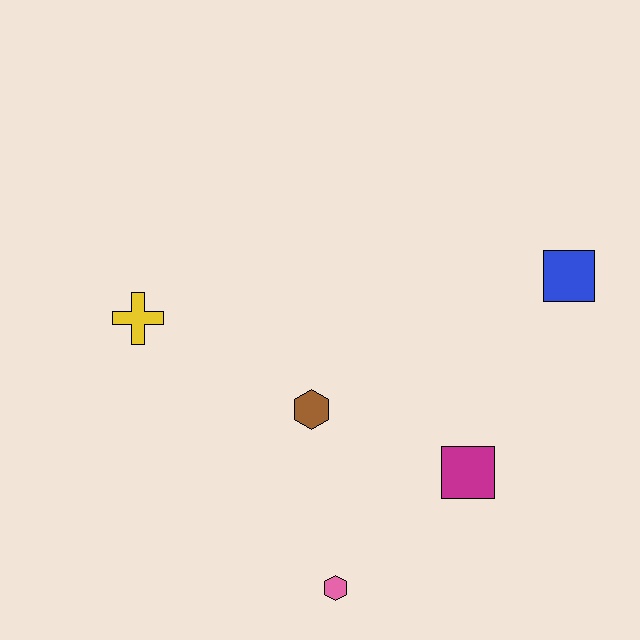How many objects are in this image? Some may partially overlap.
There are 5 objects.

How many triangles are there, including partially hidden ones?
There are no triangles.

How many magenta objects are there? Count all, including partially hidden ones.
There is 1 magenta object.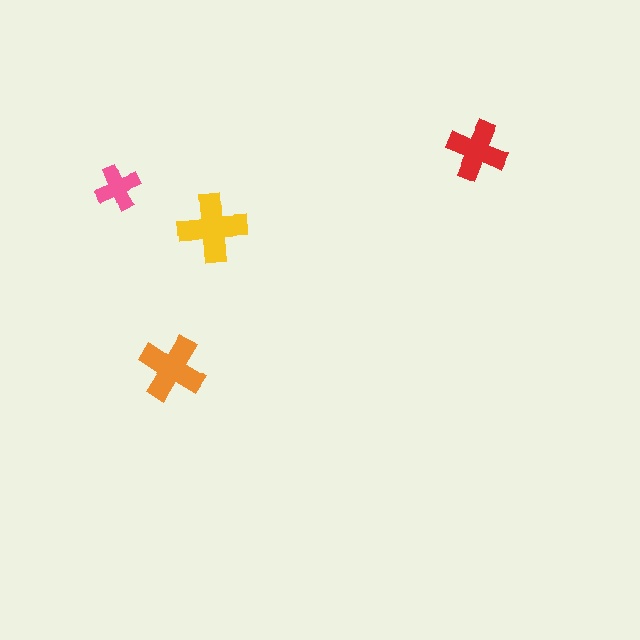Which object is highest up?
The red cross is topmost.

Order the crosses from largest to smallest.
the yellow one, the orange one, the red one, the pink one.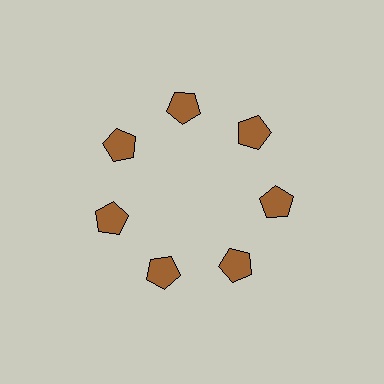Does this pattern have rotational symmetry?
Yes, this pattern has 7-fold rotational symmetry. It looks the same after rotating 51 degrees around the center.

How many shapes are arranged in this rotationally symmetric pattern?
There are 7 shapes, arranged in 7 groups of 1.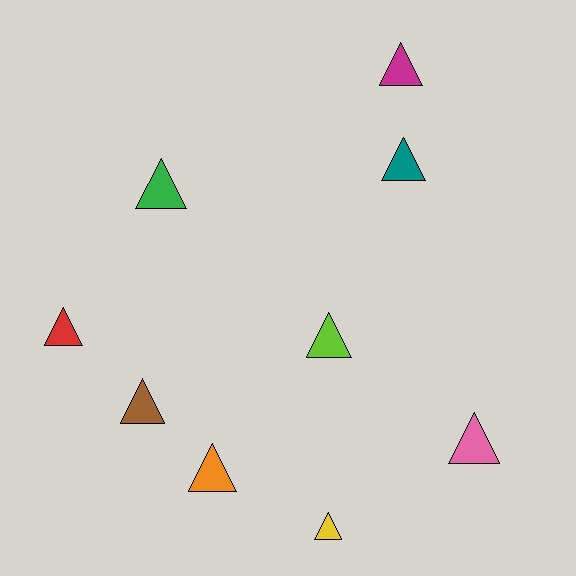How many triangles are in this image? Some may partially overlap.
There are 9 triangles.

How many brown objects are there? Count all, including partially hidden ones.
There is 1 brown object.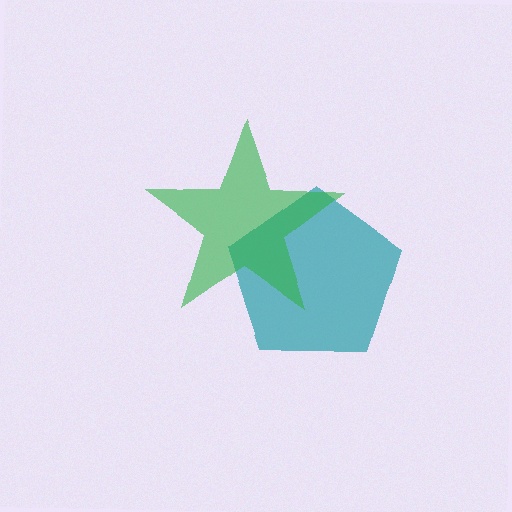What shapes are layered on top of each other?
The layered shapes are: a teal pentagon, a green star.